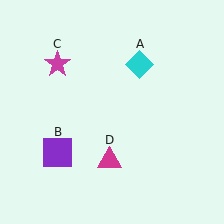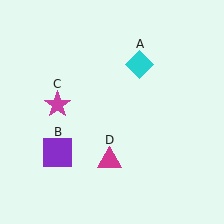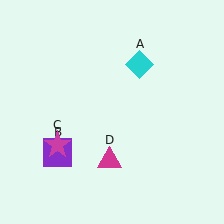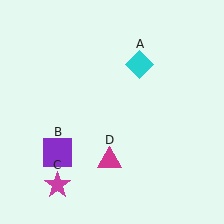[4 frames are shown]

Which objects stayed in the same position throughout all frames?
Cyan diamond (object A) and purple square (object B) and magenta triangle (object D) remained stationary.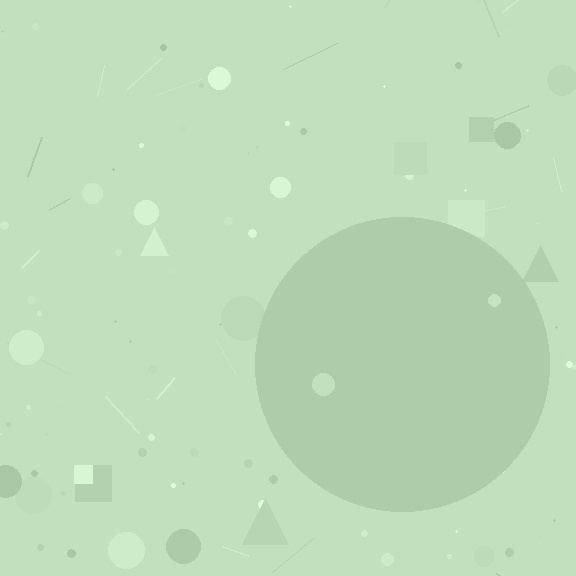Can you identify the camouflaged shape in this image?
The camouflaged shape is a circle.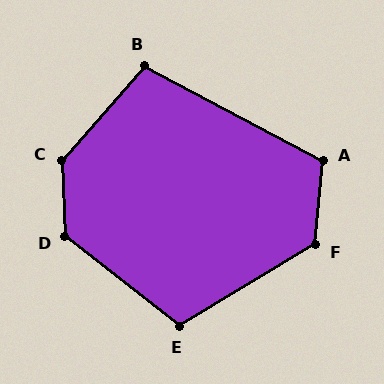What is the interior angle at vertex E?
Approximately 111 degrees (obtuse).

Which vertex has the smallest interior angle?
B, at approximately 104 degrees.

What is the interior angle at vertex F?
Approximately 126 degrees (obtuse).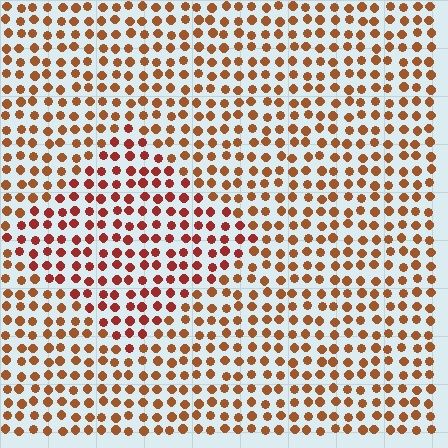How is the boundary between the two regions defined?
The boundary is defined purely by a slight shift in hue (about 24 degrees). Spacing, size, and orientation are identical on both sides.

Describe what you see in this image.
The image is filled with small brown elements in a uniform arrangement. A diamond-shaped region is visible where the elements are tinted to a slightly different hue, forming a subtle color boundary.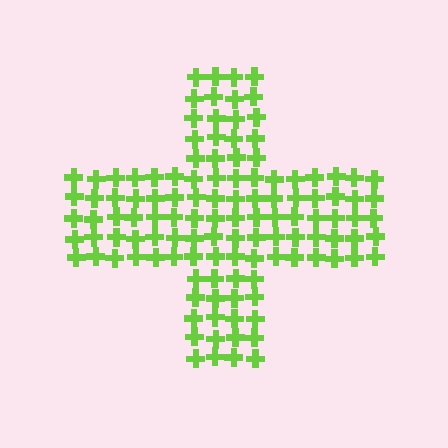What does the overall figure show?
The overall figure shows a cross.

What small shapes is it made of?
It is made of small crosses.